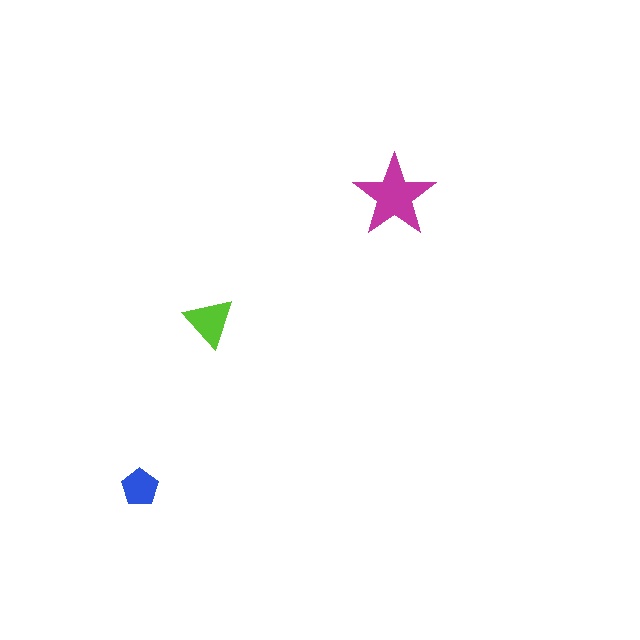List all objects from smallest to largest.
The blue pentagon, the lime triangle, the magenta star.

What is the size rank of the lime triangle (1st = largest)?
2nd.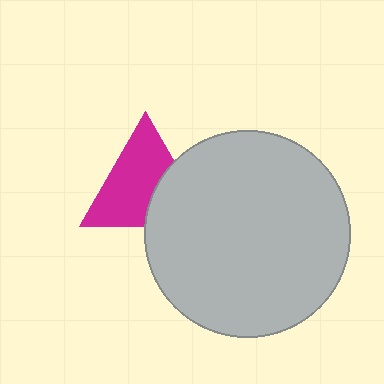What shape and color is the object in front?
The object in front is a light gray circle.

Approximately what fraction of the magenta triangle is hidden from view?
Roughly 33% of the magenta triangle is hidden behind the light gray circle.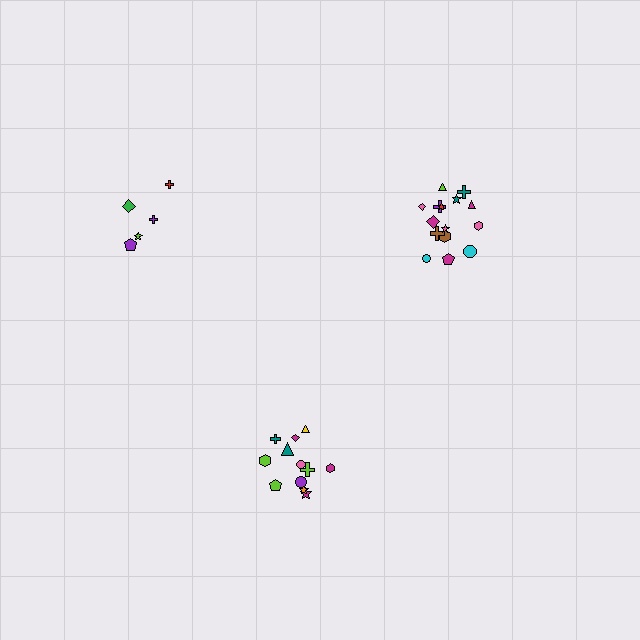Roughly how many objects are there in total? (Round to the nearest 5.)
Roughly 30 objects in total.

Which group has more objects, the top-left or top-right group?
The top-right group.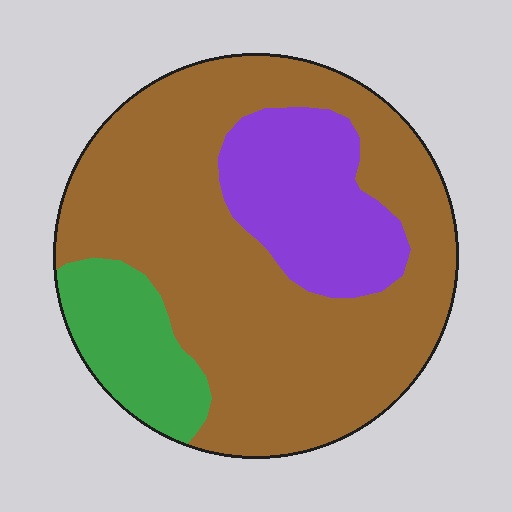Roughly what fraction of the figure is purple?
Purple covers about 20% of the figure.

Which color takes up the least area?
Green, at roughly 15%.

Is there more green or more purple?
Purple.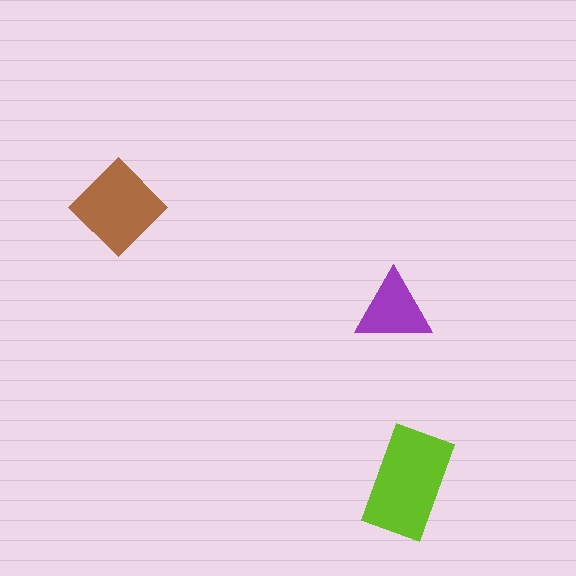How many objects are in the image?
There are 3 objects in the image.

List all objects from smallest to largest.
The purple triangle, the brown diamond, the lime rectangle.